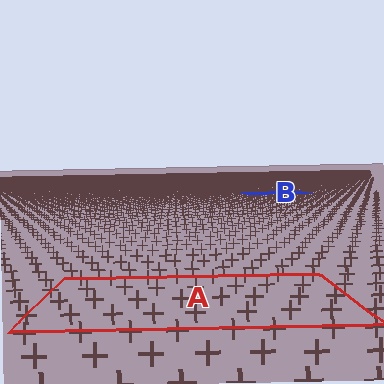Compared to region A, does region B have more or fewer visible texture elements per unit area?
Region B has more texture elements per unit area — they are packed more densely because it is farther away.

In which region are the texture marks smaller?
The texture marks are smaller in region B, because it is farther away.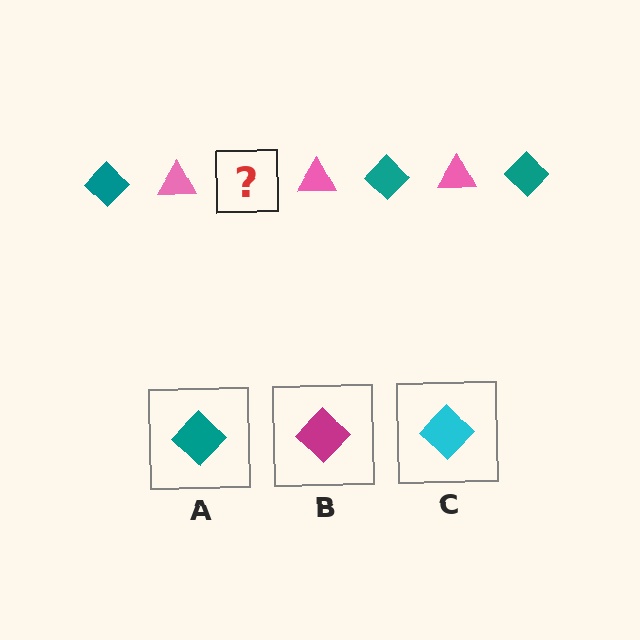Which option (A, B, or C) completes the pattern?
A.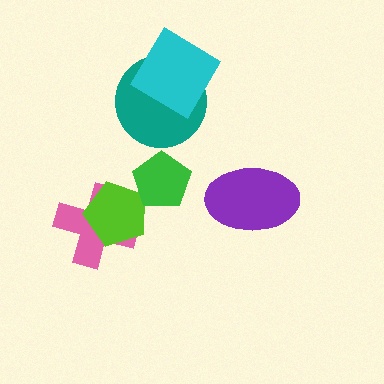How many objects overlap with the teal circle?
1 object overlaps with the teal circle.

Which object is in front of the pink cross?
The lime pentagon is in front of the pink cross.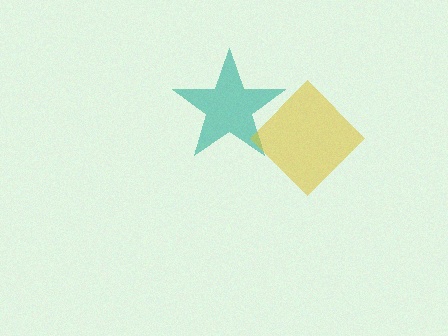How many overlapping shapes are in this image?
There are 2 overlapping shapes in the image.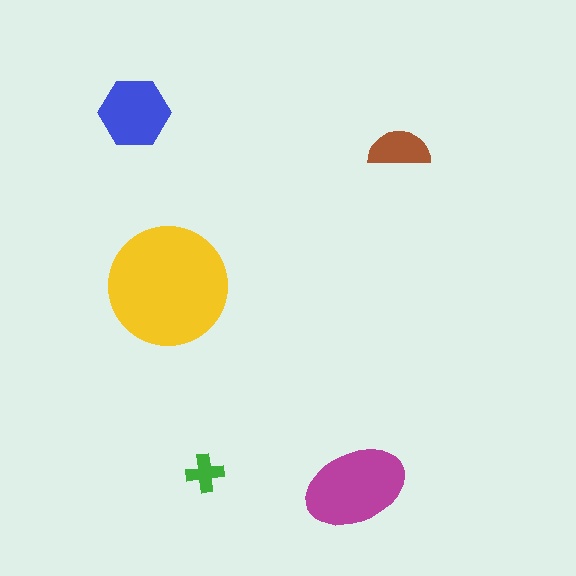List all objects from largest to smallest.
The yellow circle, the magenta ellipse, the blue hexagon, the brown semicircle, the green cross.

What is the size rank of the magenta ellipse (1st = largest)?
2nd.